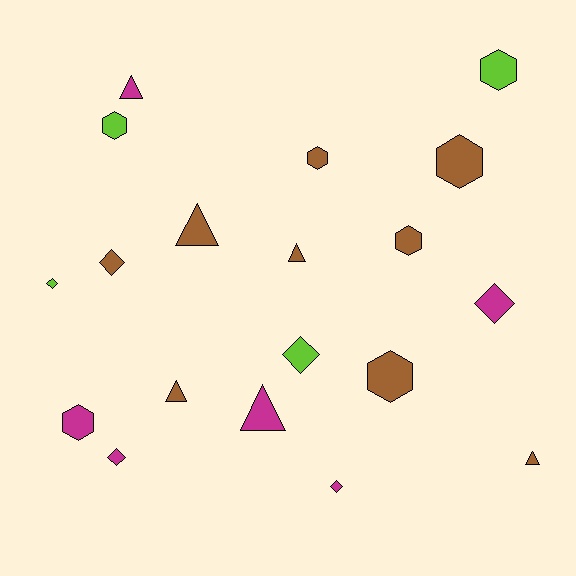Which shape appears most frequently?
Hexagon, with 7 objects.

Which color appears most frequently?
Brown, with 9 objects.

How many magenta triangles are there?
There are 2 magenta triangles.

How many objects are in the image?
There are 19 objects.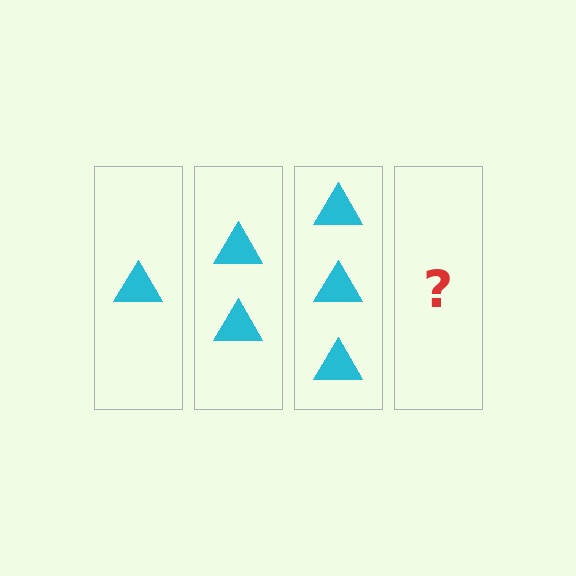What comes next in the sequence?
The next element should be 4 triangles.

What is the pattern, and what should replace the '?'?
The pattern is that each step adds one more triangle. The '?' should be 4 triangles.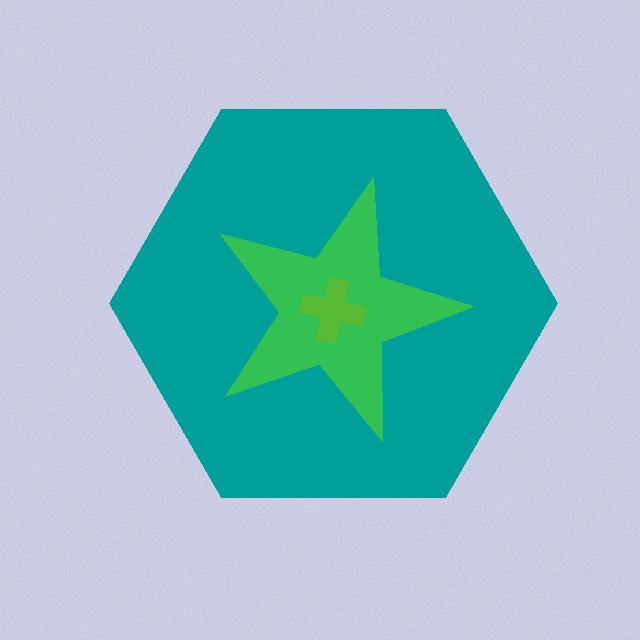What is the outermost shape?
The teal hexagon.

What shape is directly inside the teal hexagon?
The green star.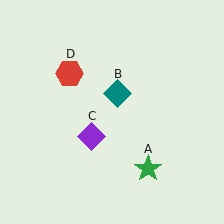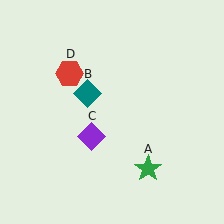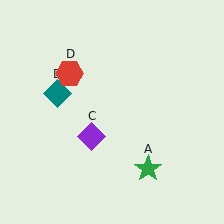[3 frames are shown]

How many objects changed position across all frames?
1 object changed position: teal diamond (object B).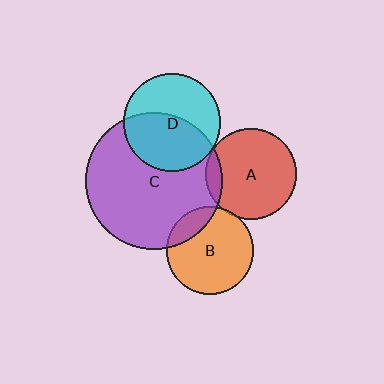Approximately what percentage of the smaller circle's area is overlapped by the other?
Approximately 15%.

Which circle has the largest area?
Circle C (purple).